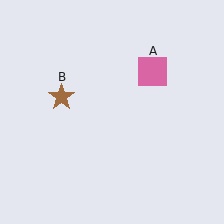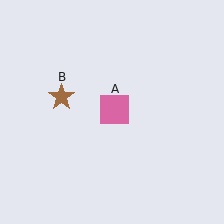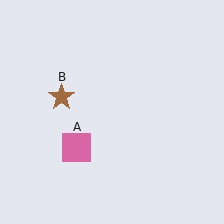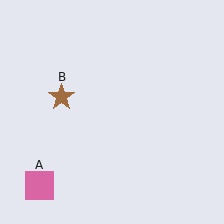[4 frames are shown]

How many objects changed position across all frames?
1 object changed position: pink square (object A).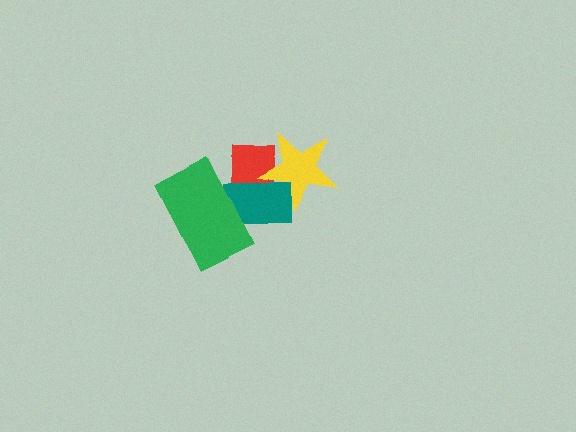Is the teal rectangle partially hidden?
Yes, it is partially covered by another shape.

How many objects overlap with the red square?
3 objects overlap with the red square.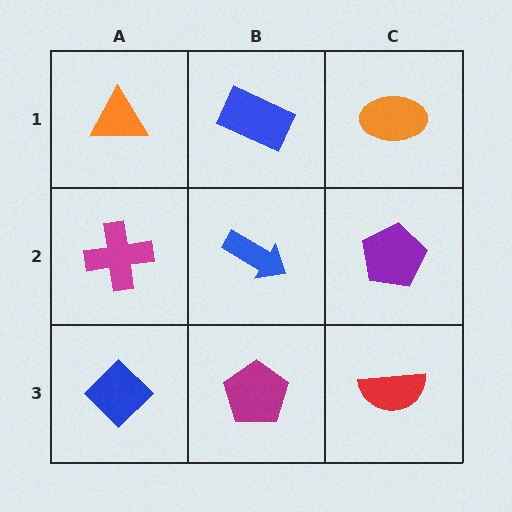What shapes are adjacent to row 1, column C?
A purple pentagon (row 2, column C), a blue rectangle (row 1, column B).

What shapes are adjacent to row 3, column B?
A blue arrow (row 2, column B), a blue diamond (row 3, column A), a red semicircle (row 3, column C).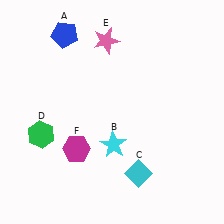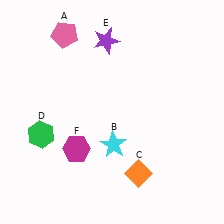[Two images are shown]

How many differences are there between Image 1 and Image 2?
There are 3 differences between the two images.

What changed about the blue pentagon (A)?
In Image 1, A is blue. In Image 2, it changed to pink.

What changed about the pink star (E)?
In Image 1, E is pink. In Image 2, it changed to purple.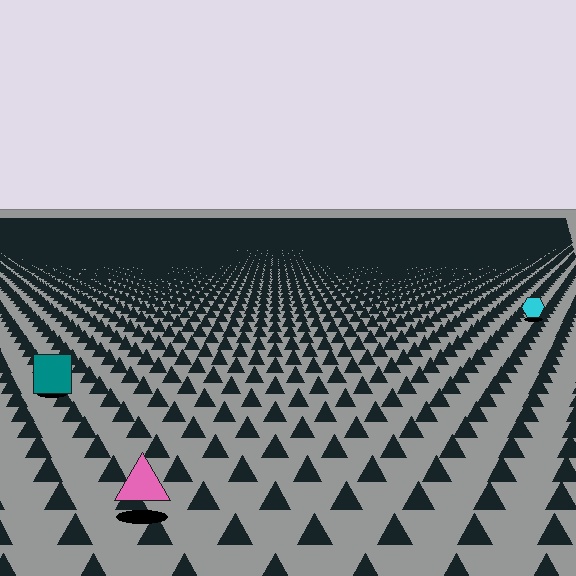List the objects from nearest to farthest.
From nearest to farthest: the pink triangle, the teal square, the cyan hexagon.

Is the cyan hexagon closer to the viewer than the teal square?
No. The teal square is closer — you can tell from the texture gradient: the ground texture is coarser near it.